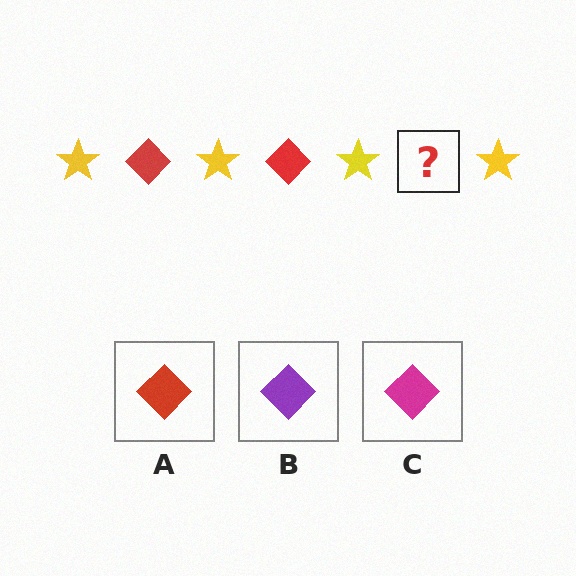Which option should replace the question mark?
Option A.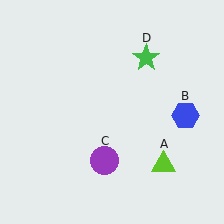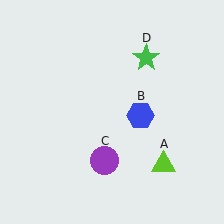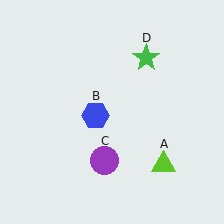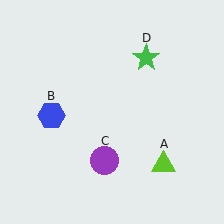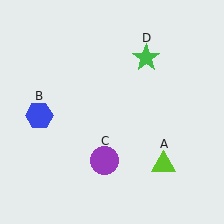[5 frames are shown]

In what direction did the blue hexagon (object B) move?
The blue hexagon (object B) moved left.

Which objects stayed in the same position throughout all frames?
Lime triangle (object A) and purple circle (object C) and green star (object D) remained stationary.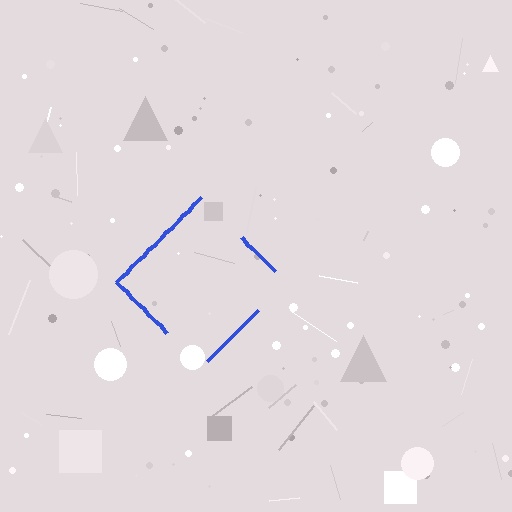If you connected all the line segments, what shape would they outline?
They would outline a diamond.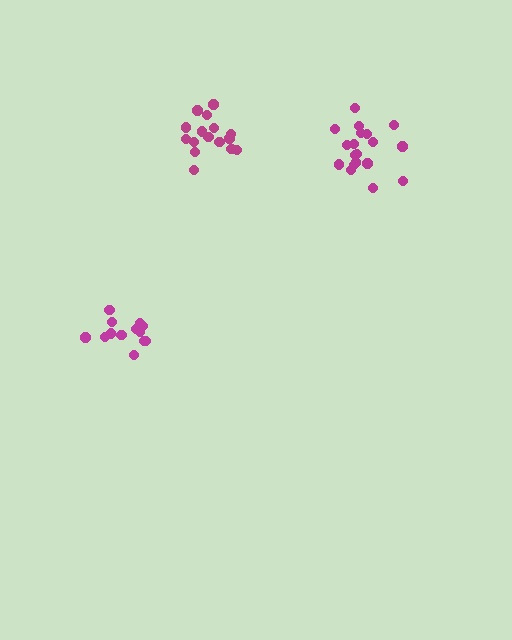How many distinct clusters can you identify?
There are 3 distinct clusters.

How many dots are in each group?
Group 1: 14 dots, Group 2: 16 dots, Group 3: 19 dots (49 total).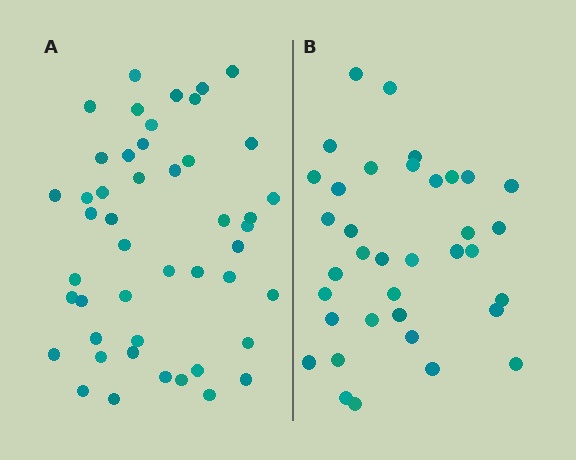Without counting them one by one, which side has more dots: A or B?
Region A (the left region) has more dots.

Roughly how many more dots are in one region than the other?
Region A has roughly 12 or so more dots than region B.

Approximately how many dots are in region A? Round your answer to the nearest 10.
About 50 dots. (The exact count is 47, which rounds to 50.)